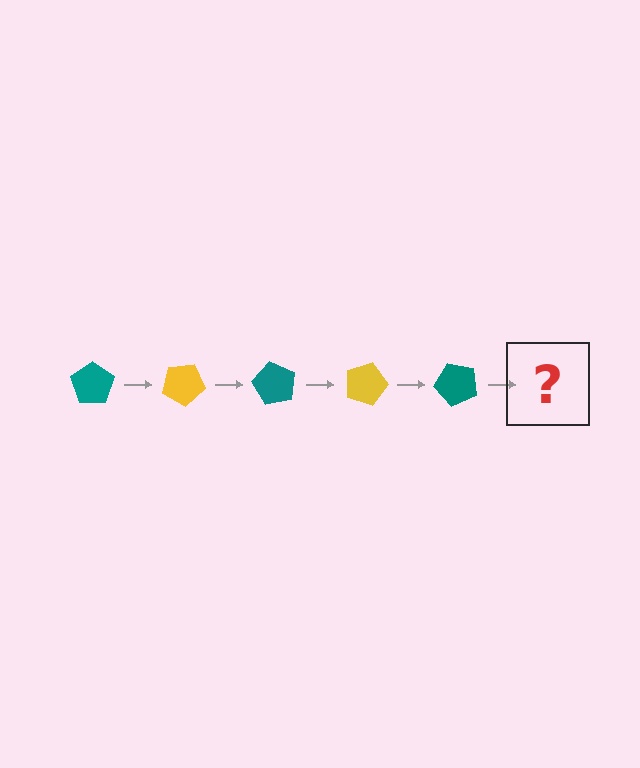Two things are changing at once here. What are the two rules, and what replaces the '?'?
The two rules are that it rotates 30 degrees each step and the color cycles through teal and yellow. The '?' should be a yellow pentagon, rotated 150 degrees from the start.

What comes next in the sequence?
The next element should be a yellow pentagon, rotated 150 degrees from the start.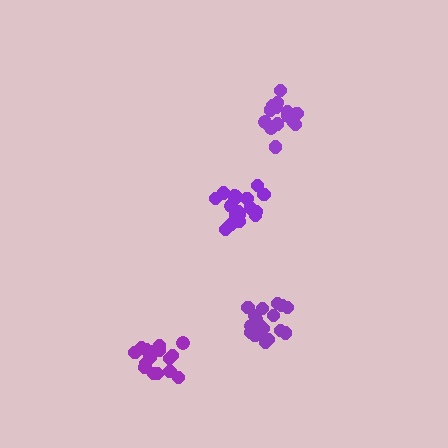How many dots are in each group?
Group 1: 19 dots, Group 2: 16 dots, Group 3: 15 dots, Group 4: 19 dots (69 total).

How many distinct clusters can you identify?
There are 4 distinct clusters.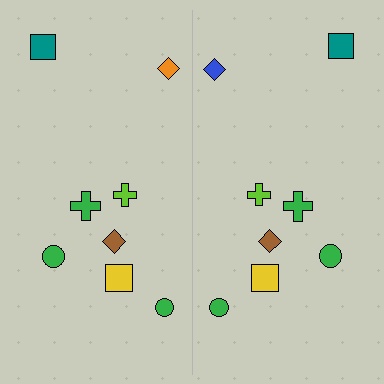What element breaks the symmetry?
The blue diamond on the right side breaks the symmetry — its mirror counterpart is orange.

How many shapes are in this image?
There are 16 shapes in this image.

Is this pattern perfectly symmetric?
No, the pattern is not perfectly symmetric. The blue diamond on the right side breaks the symmetry — its mirror counterpart is orange.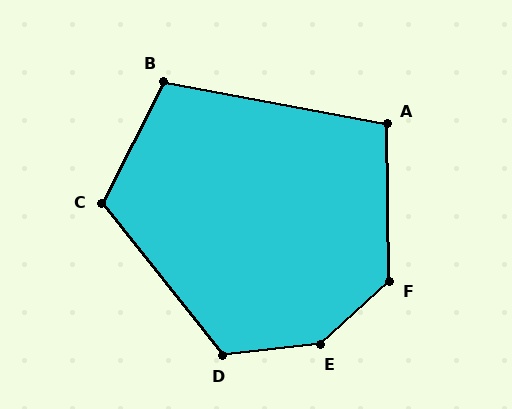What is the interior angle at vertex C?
Approximately 115 degrees (obtuse).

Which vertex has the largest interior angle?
E, at approximately 144 degrees.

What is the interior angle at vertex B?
Approximately 106 degrees (obtuse).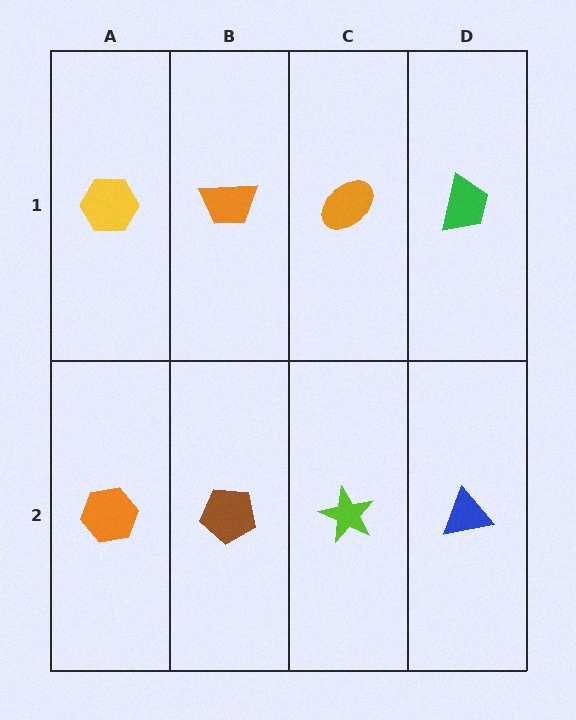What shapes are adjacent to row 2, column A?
A yellow hexagon (row 1, column A), a brown pentagon (row 2, column B).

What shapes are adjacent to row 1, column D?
A blue triangle (row 2, column D), an orange ellipse (row 1, column C).